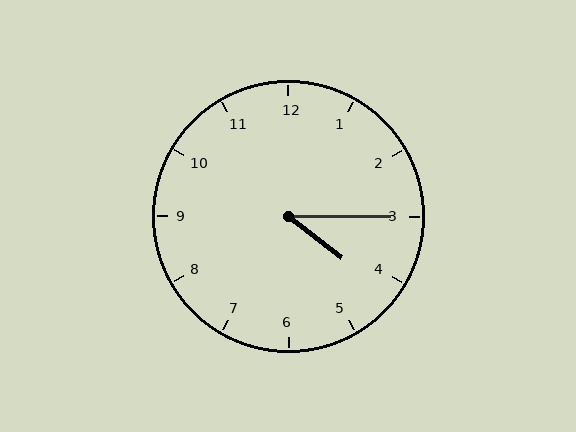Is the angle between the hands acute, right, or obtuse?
It is acute.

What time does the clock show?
4:15.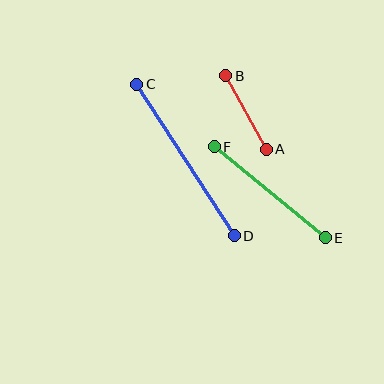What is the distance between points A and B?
The distance is approximately 84 pixels.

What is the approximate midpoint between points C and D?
The midpoint is at approximately (186, 160) pixels.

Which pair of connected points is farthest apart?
Points C and D are farthest apart.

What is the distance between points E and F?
The distance is approximately 144 pixels.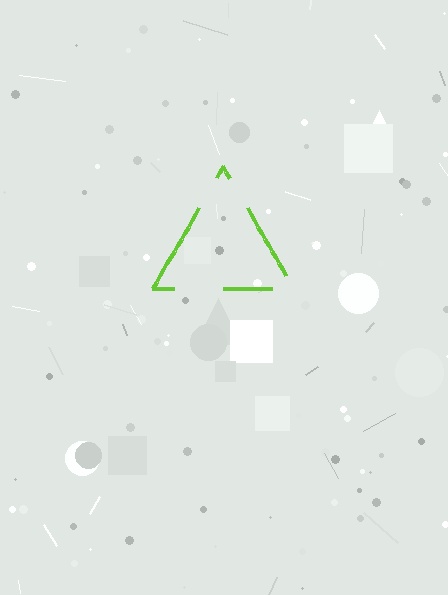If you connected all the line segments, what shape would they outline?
They would outline a triangle.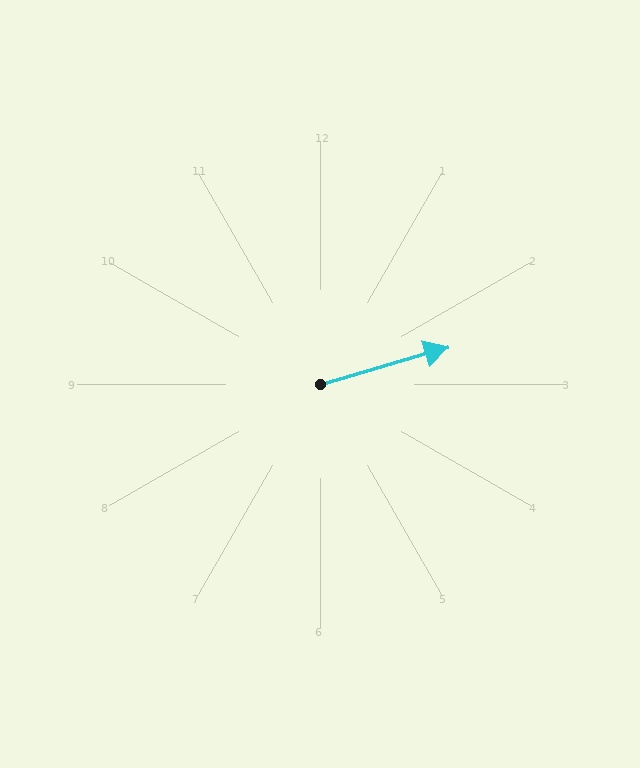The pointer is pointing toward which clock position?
Roughly 2 o'clock.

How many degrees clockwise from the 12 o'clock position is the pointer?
Approximately 74 degrees.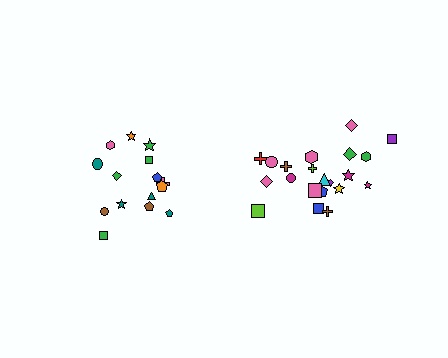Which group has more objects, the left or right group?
The right group.